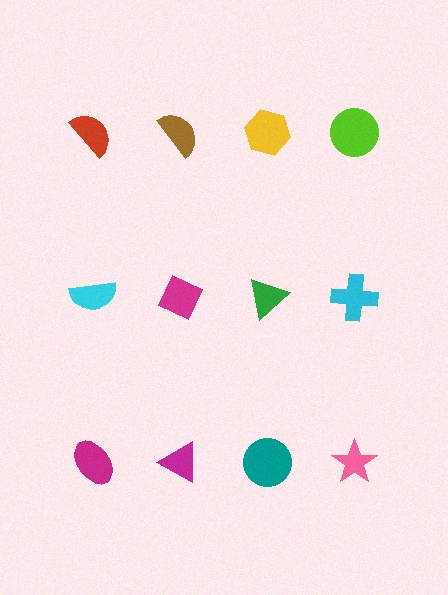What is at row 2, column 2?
A magenta diamond.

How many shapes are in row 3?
4 shapes.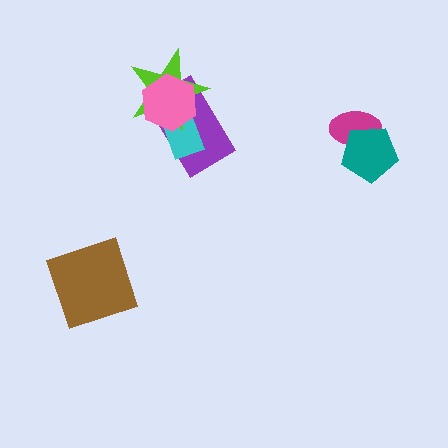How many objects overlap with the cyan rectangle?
3 objects overlap with the cyan rectangle.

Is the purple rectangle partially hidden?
Yes, it is partially covered by another shape.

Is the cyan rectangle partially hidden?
Yes, it is partially covered by another shape.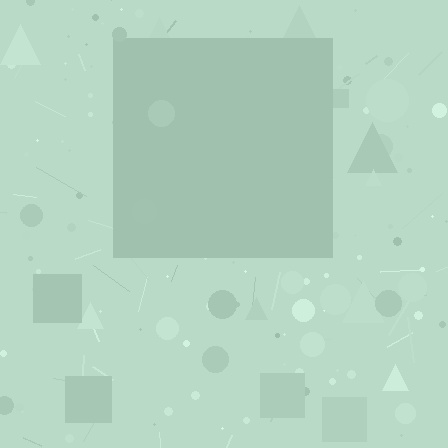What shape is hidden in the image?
A square is hidden in the image.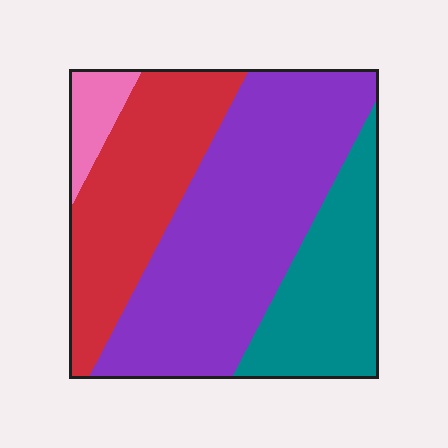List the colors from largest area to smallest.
From largest to smallest: purple, red, teal, pink.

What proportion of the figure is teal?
Teal takes up between a sixth and a third of the figure.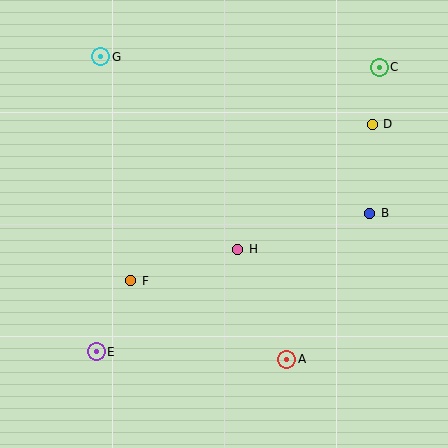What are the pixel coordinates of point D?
Point D is at (372, 124).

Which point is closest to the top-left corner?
Point G is closest to the top-left corner.